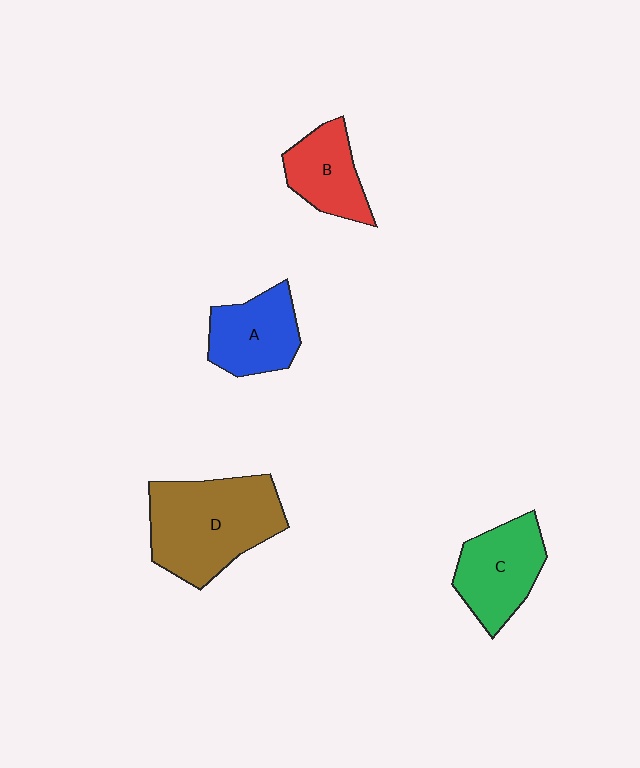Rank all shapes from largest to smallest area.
From largest to smallest: D (brown), C (green), A (blue), B (red).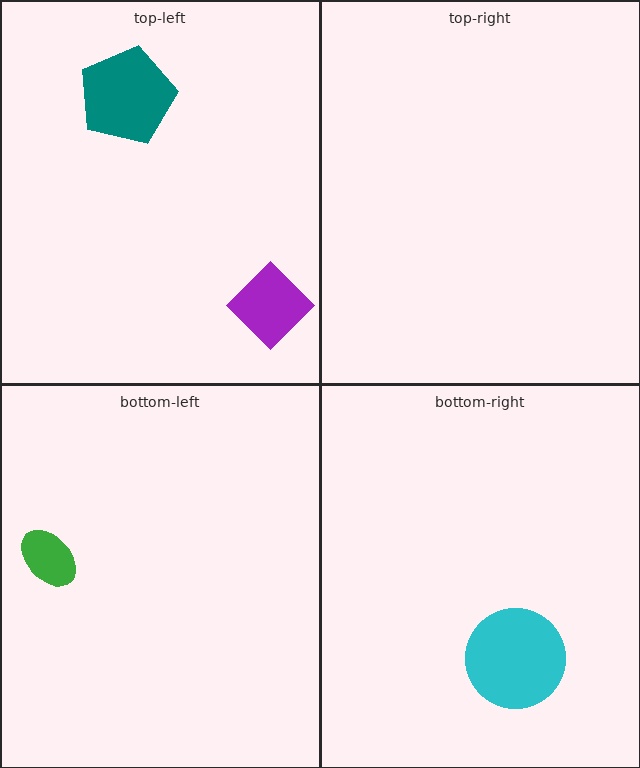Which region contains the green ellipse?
The bottom-left region.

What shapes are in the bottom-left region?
The green ellipse.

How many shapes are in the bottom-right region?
1.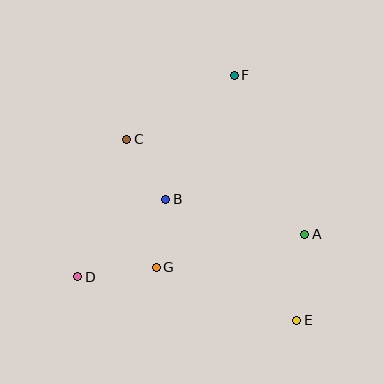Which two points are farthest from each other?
Points D and F are farthest from each other.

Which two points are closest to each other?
Points B and G are closest to each other.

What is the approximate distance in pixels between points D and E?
The distance between D and E is approximately 223 pixels.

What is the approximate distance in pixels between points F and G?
The distance between F and G is approximately 207 pixels.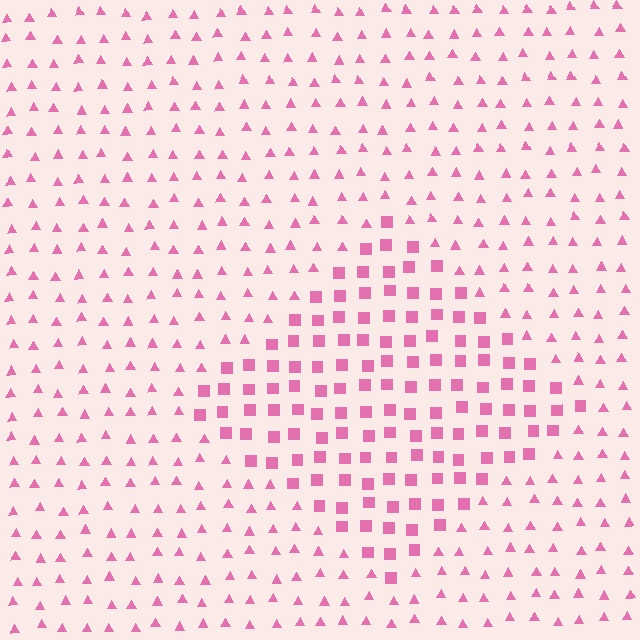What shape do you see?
I see a diamond.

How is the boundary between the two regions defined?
The boundary is defined by a change in element shape: squares inside vs. triangles outside. All elements share the same color and spacing.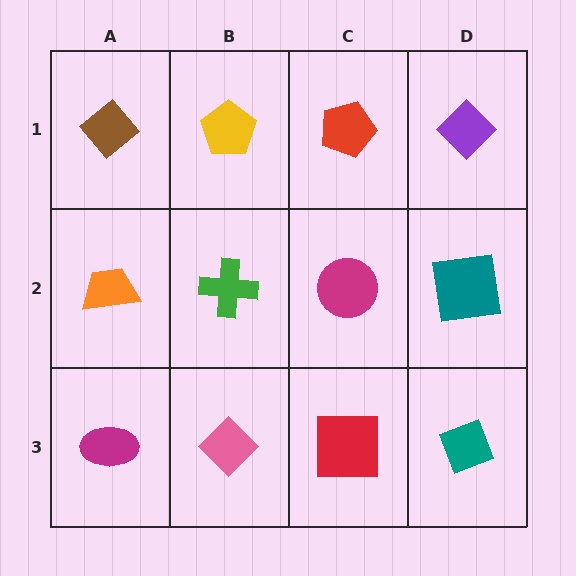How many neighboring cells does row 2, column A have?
3.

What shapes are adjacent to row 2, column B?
A yellow pentagon (row 1, column B), a pink diamond (row 3, column B), an orange trapezoid (row 2, column A), a magenta circle (row 2, column C).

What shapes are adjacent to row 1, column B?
A green cross (row 2, column B), a brown diamond (row 1, column A), a red pentagon (row 1, column C).